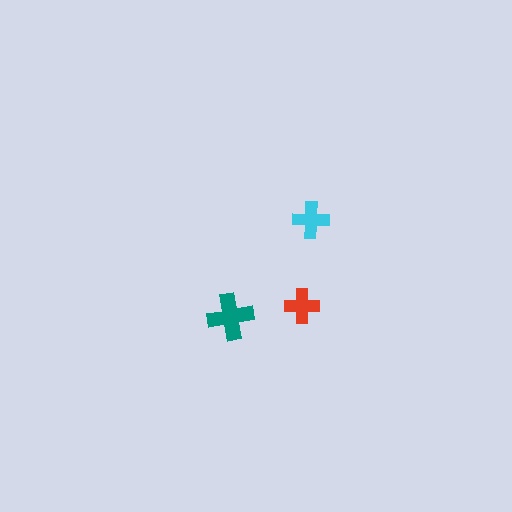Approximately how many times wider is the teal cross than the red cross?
About 1.5 times wider.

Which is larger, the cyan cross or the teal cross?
The teal one.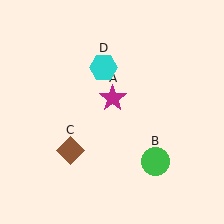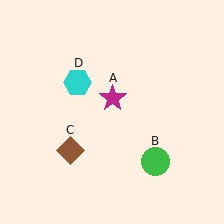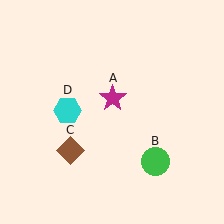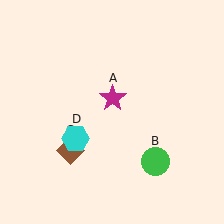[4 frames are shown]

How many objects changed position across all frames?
1 object changed position: cyan hexagon (object D).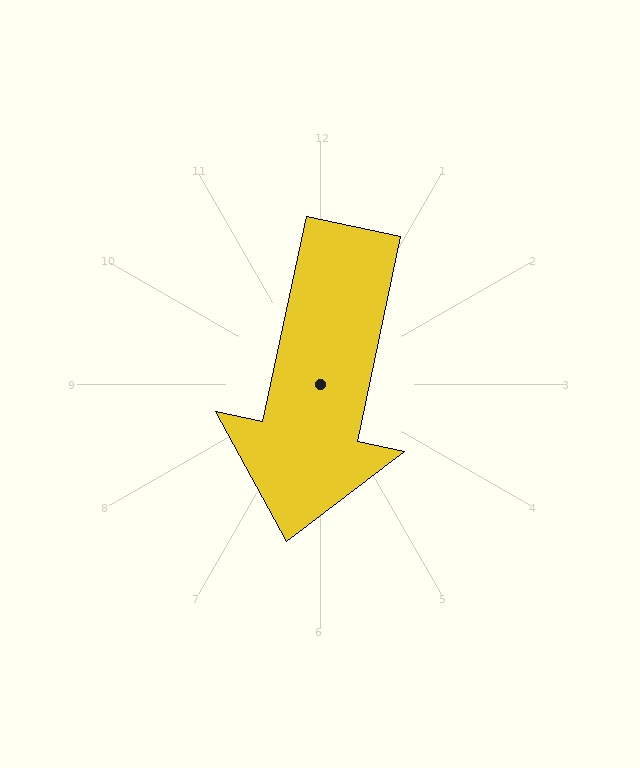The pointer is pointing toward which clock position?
Roughly 6 o'clock.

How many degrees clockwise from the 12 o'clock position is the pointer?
Approximately 192 degrees.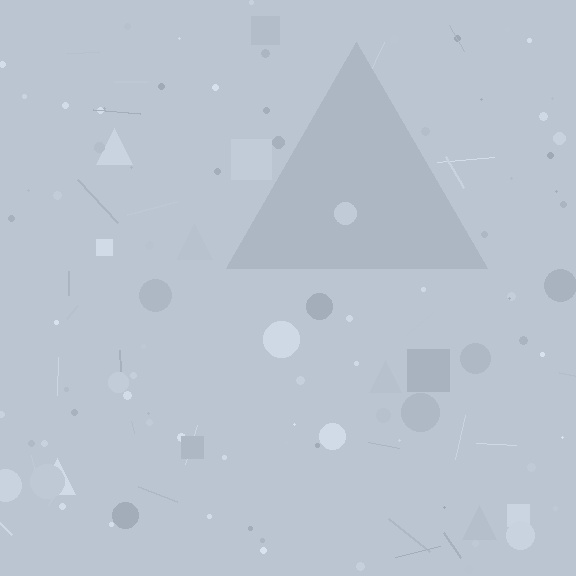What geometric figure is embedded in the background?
A triangle is embedded in the background.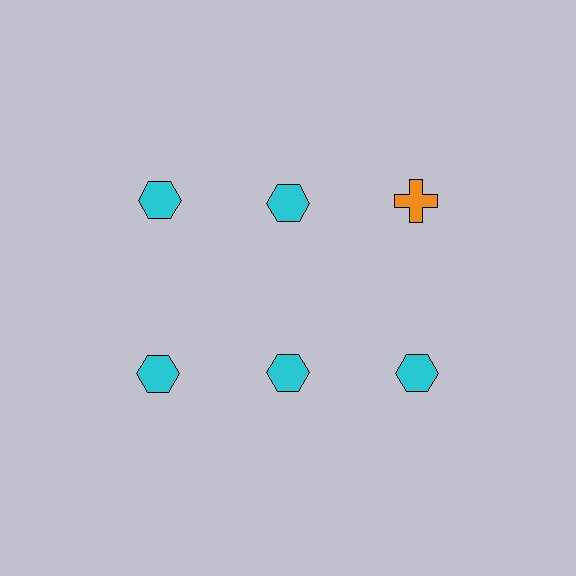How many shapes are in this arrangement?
There are 6 shapes arranged in a grid pattern.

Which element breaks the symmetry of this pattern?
The orange cross in the top row, center column breaks the symmetry. All other shapes are cyan hexagons.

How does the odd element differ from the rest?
It differs in both color (orange instead of cyan) and shape (cross instead of hexagon).